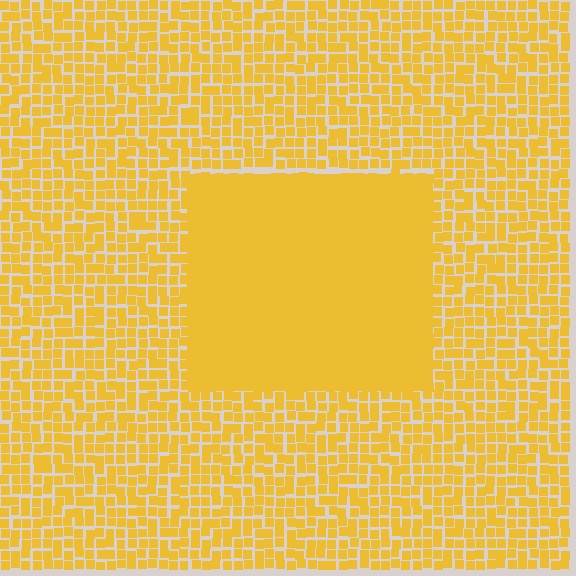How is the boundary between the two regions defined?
The boundary is defined by a change in element density (approximately 2.3x ratio). All elements are the same color, size, and shape.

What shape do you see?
I see a rectangle.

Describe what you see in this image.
The image contains small yellow elements arranged at two different densities. A rectangle-shaped region is visible where the elements are more densely packed than the surrounding area.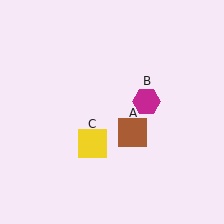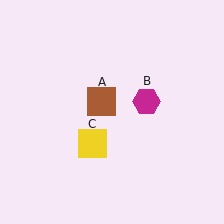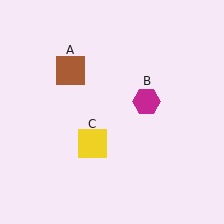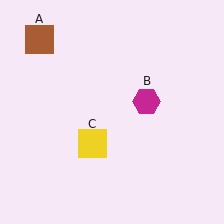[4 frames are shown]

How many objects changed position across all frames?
1 object changed position: brown square (object A).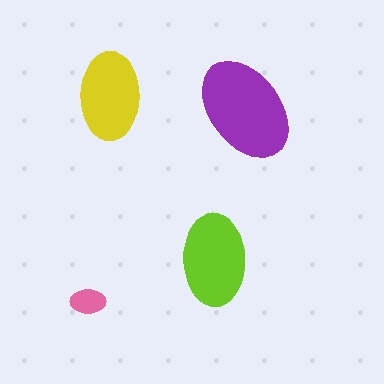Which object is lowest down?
The pink ellipse is bottommost.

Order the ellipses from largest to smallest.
the purple one, the lime one, the yellow one, the pink one.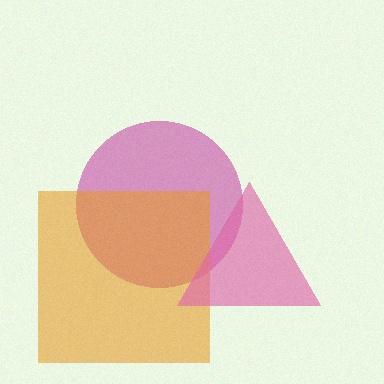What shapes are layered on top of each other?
The layered shapes are: a magenta circle, an orange square, a pink triangle.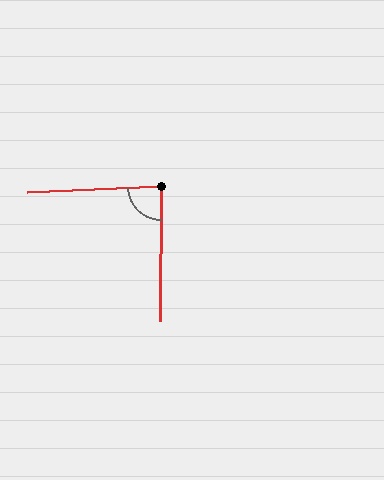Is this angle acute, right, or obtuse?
It is approximately a right angle.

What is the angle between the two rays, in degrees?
Approximately 87 degrees.